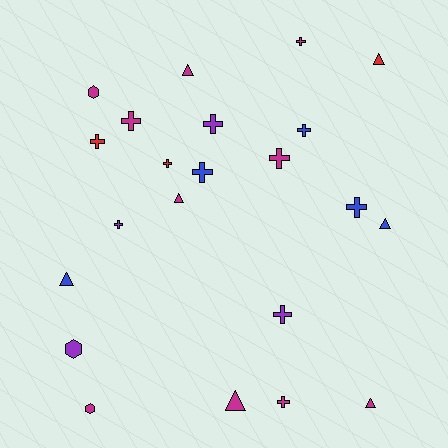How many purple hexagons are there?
There is 1 purple hexagon.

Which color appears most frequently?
Magenta, with 10 objects.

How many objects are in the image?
There are 22 objects.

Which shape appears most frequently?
Cross, with 12 objects.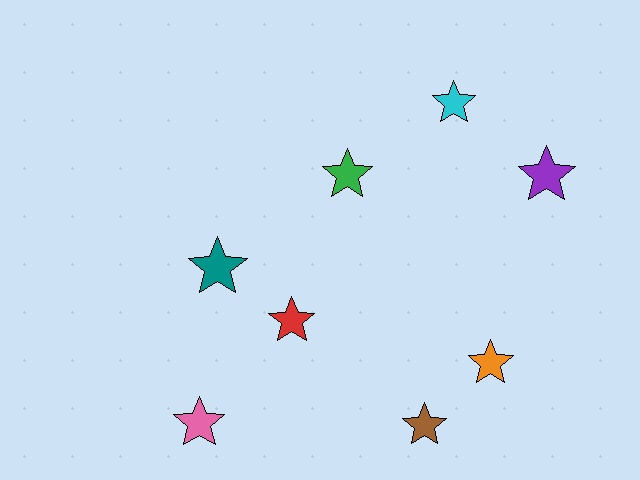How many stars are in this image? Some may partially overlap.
There are 8 stars.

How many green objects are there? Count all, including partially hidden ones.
There is 1 green object.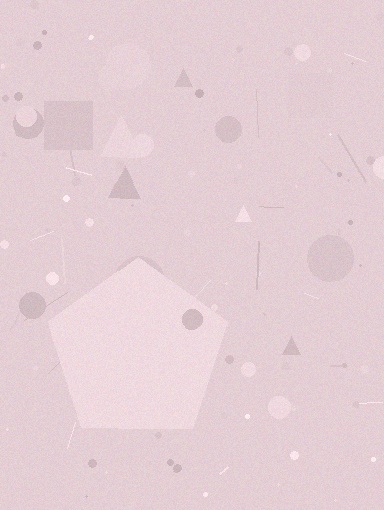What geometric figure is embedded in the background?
A pentagon is embedded in the background.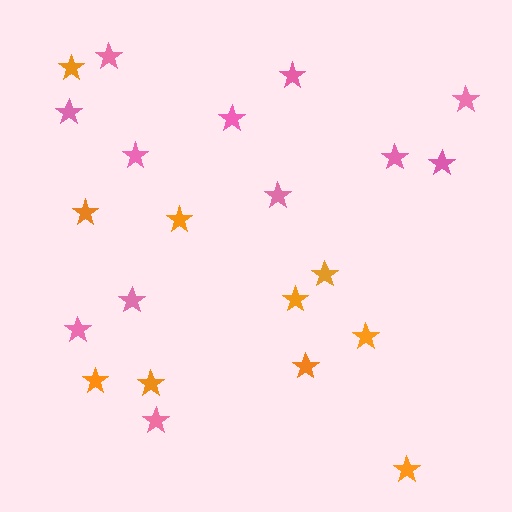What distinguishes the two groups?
There are 2 groups: one group of orange stars (10) and one group of pink stars (12).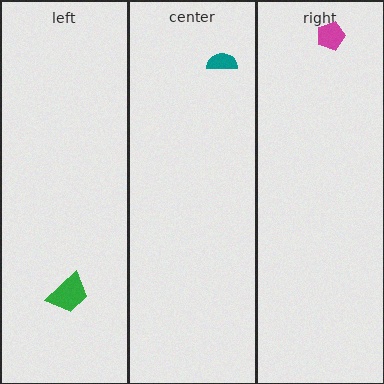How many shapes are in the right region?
1.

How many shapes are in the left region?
1.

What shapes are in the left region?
The green trapezoid.